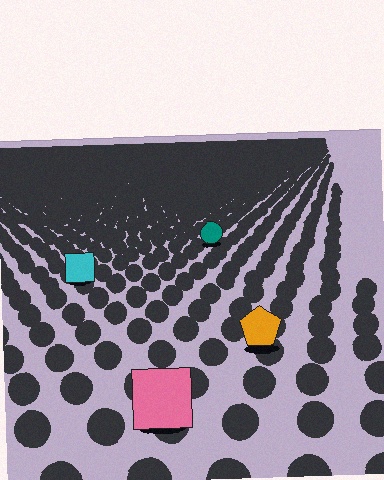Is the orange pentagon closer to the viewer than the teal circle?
Yes. The orange pentagon is closer — you can tell from the texture gradient: the ground texture is coarser near it.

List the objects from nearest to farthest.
From nearest to farthest: the pink square, the orange pentagon, the cyan square, the teal circle.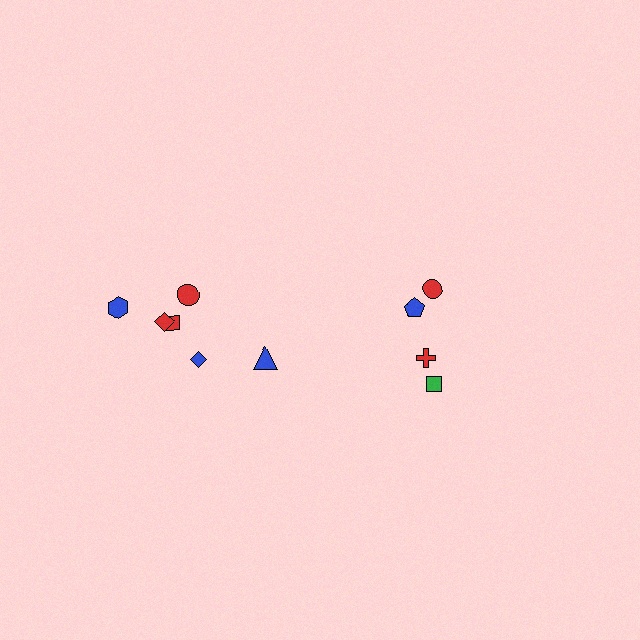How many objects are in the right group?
There are 4 objects.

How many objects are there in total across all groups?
There are 10 objects.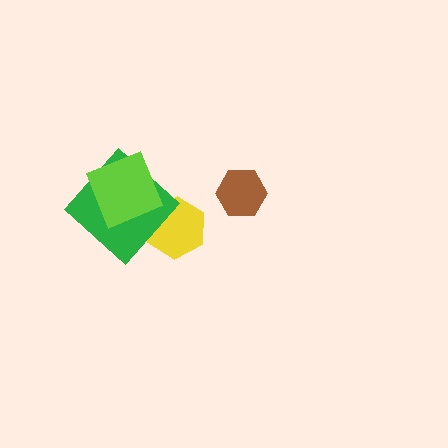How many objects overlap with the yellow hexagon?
1 object overlaps with the yellow hexagon.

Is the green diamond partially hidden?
Yes, it is partially covered by another shape.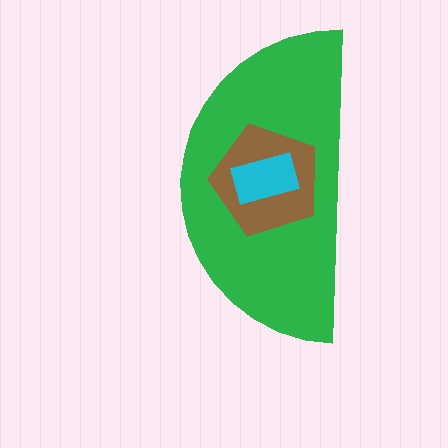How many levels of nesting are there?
3.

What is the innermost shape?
The cyan rectangle.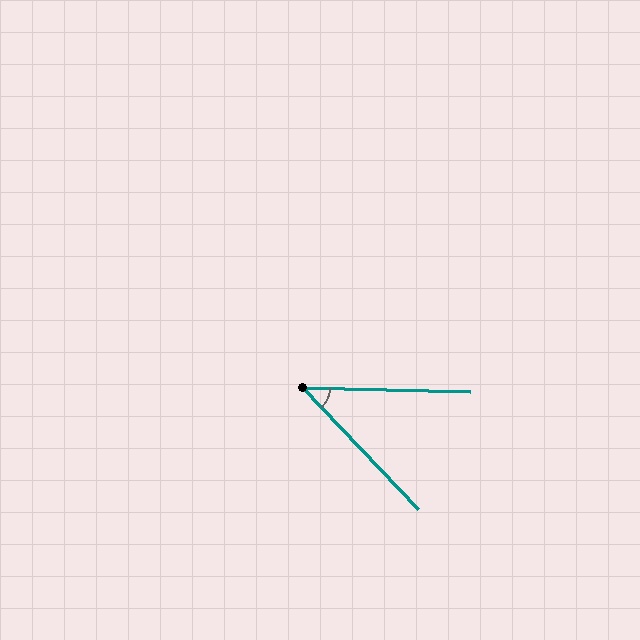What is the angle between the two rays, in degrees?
Approximately 45 degrees.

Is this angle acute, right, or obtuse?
It is acute.